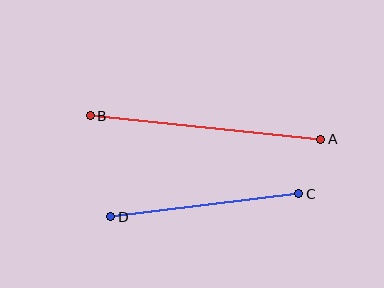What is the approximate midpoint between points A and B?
The midpoint is at approximately (206, 128) pixels.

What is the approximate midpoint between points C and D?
The midpoint is at approximately (205, 205) pixels.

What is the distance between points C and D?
The distance is approximately 189 pixels.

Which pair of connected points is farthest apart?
Points A and B are farthest apart.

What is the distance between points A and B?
The distance is approximately 232 pixels.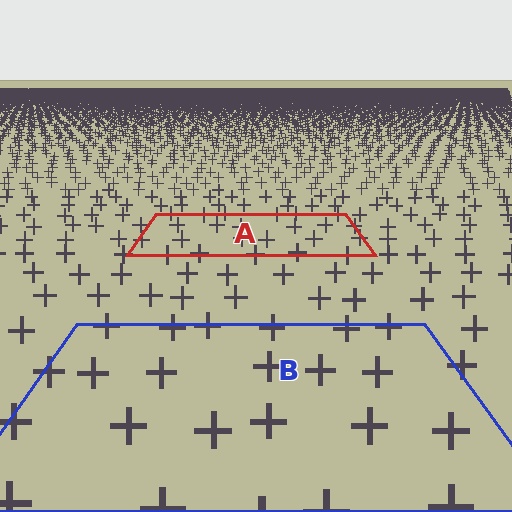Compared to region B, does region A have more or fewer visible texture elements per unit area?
Region A has more texture elements per unit area — they are packed more densely because it is farther away.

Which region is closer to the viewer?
Region B is closer. The texture elements there are larger and more spread out.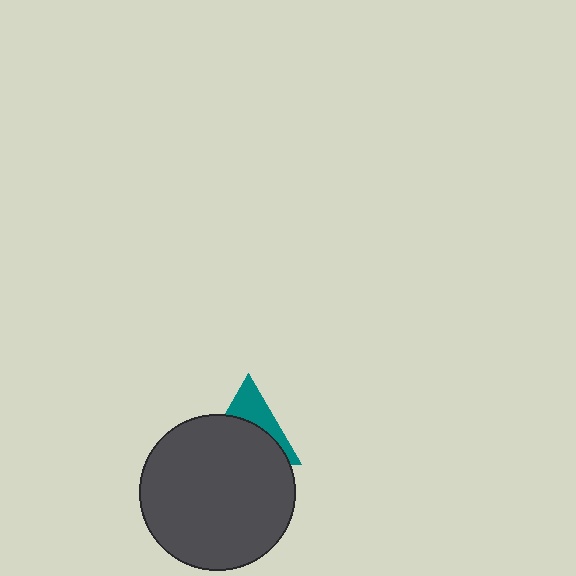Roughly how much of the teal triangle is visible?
A small part of it is visible (roughly 37%).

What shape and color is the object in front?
The object in front is a dark gray circle.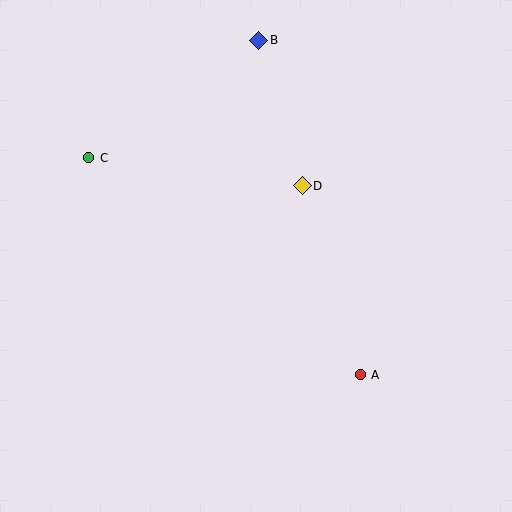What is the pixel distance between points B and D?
The distance between B and D is 152 pixels.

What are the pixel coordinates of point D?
Point D is at (302, 186).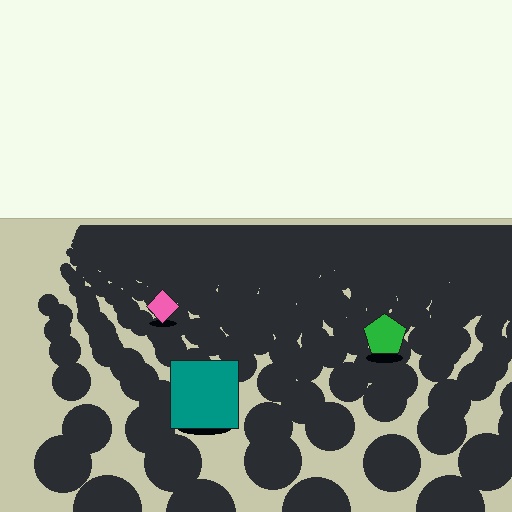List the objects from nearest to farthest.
From nearest to farthest: the teal square, the green pentagon, the pink diamond.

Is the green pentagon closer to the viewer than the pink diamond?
Yes. The green pentagon is closer — you can tell from the texture gradient: the ground texture is coarser near it.